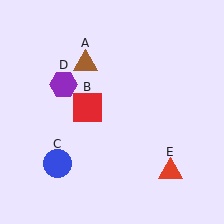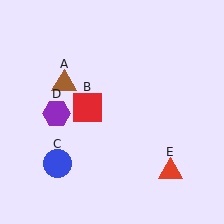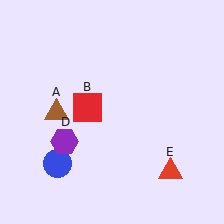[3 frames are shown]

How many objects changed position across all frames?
2 objects changed position: brown triangle (object A), purple hexagon (object D).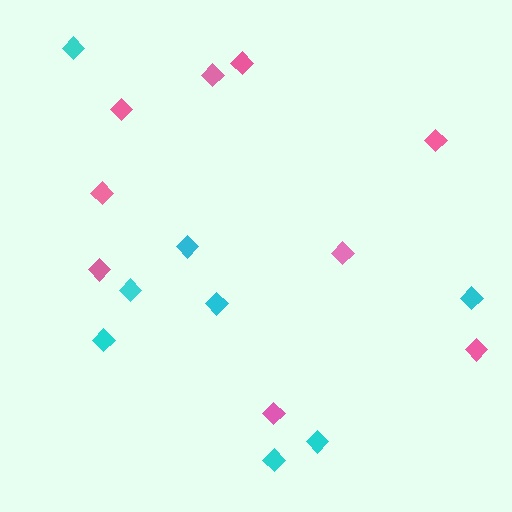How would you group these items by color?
There are 2 groups: one group of cyan diamonds (8) and one group of pink diamonds (9).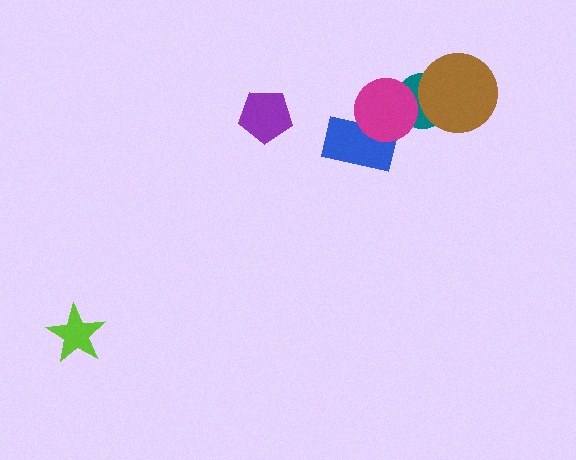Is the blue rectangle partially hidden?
Yes, it is partially covered by another shape.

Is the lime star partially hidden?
No, no other shape covers it.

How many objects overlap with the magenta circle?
2 objects overlap with the magenta circle.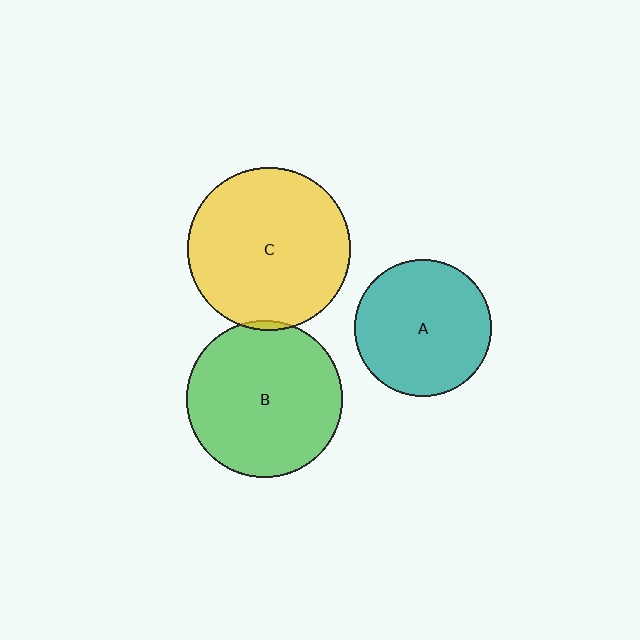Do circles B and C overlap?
Yes.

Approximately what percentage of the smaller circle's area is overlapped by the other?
Approximately 5%.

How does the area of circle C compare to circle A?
Approximately 1.4 times.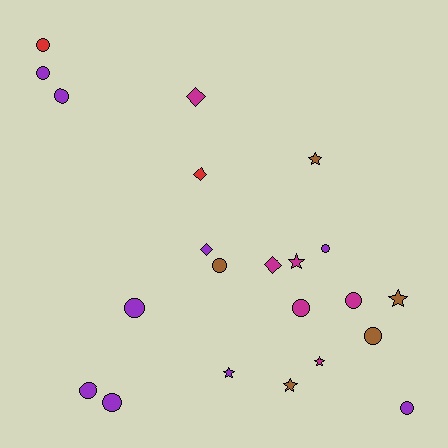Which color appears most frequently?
Purple, with 9 objects.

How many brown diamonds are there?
There are no brown diamonds.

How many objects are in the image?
There are 22 objects.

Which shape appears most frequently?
Circle, with 12 objects.